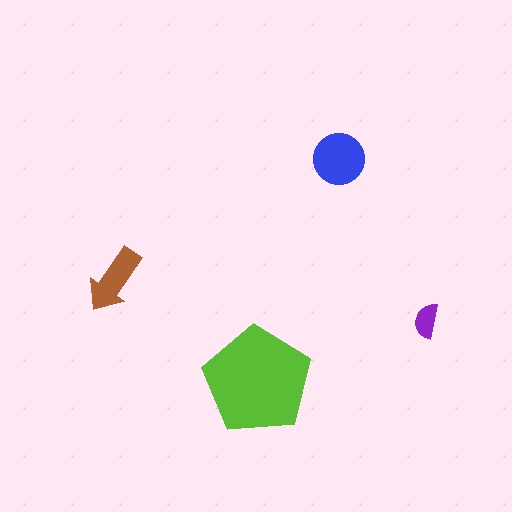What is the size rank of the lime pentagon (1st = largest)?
1st.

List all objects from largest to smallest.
The lime pentagon, the blue circle, the brown arrow, the purple semicircle.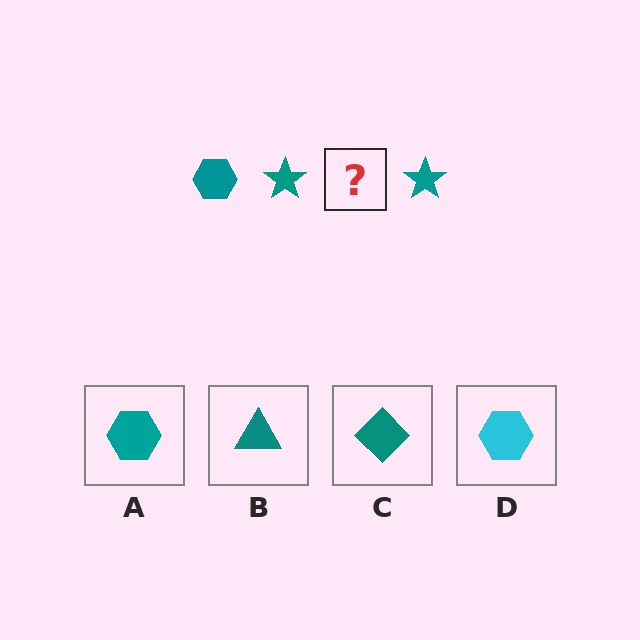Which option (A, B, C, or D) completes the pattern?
A.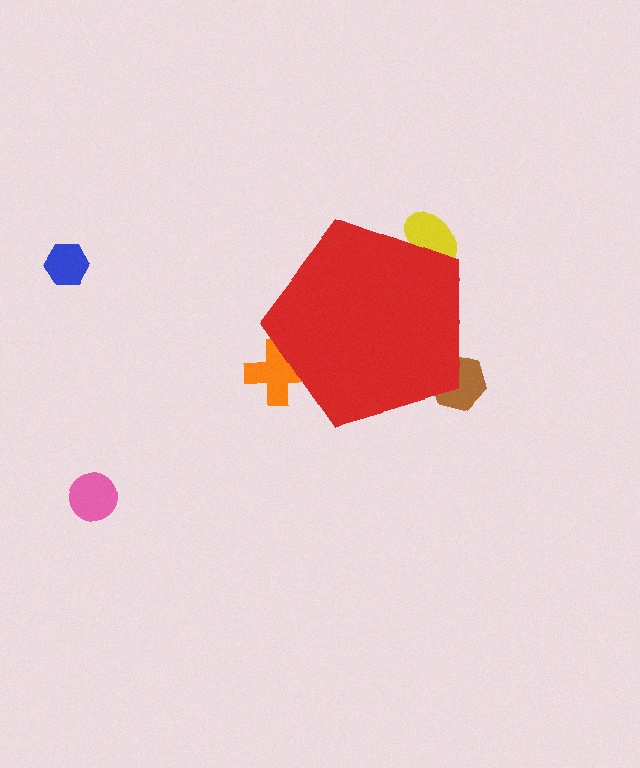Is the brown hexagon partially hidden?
Yes, the brown hexagon is partially hidden behind the red pentagon.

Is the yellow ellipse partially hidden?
Yes, the yellow ellipse is partially hidden behind the red pentagon.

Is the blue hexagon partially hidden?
No, the blue hexagon is fully visible.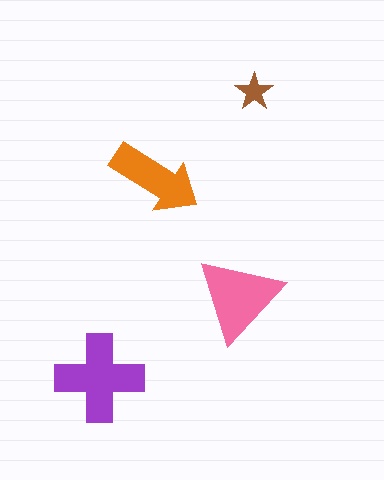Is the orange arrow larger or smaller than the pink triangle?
Smaller.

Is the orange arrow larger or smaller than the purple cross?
Smaller.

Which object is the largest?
The purple cross.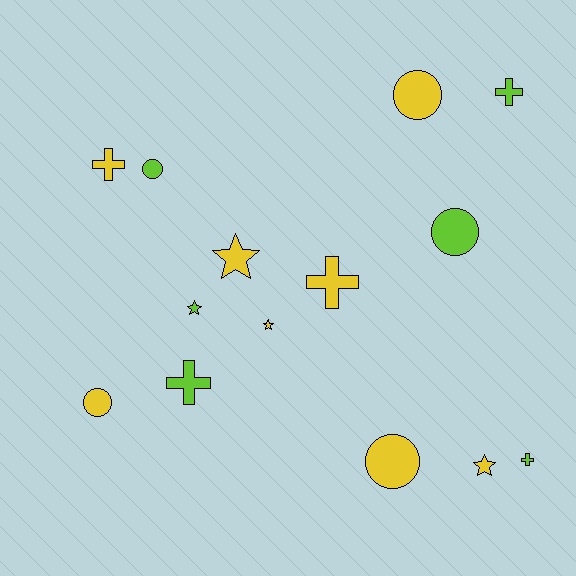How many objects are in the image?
There are 14 objects.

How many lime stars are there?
There is 1 lime star.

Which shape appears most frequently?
Cross, with 5 objects.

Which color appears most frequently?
Yellow, with 8 objects.